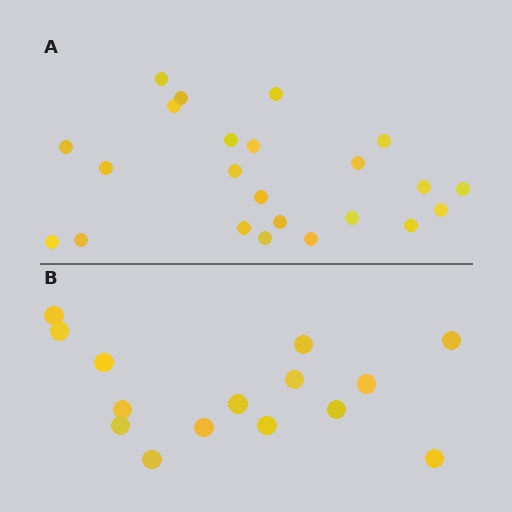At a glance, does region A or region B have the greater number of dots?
Region A (the top region) has more dots.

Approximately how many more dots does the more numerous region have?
Region A has roughly 8 or so more dots than region B.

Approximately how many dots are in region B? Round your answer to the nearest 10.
About 20 dots. (The exact count is 15, which rounds to 20.)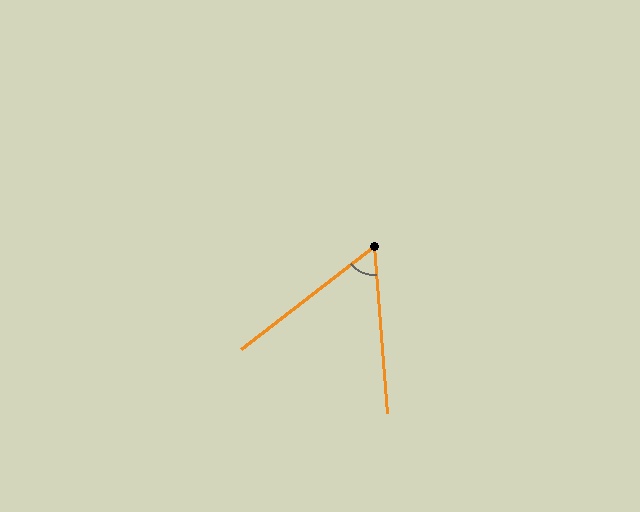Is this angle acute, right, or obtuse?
It is acute.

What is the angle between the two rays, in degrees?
Approximately 57 degrees.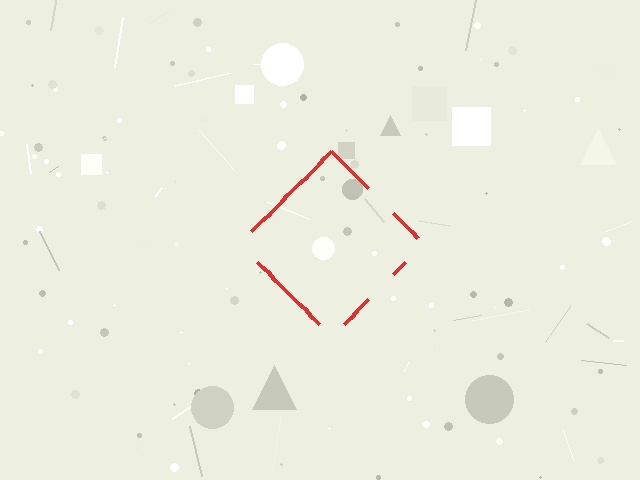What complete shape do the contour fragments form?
The contour fragments form a diamond.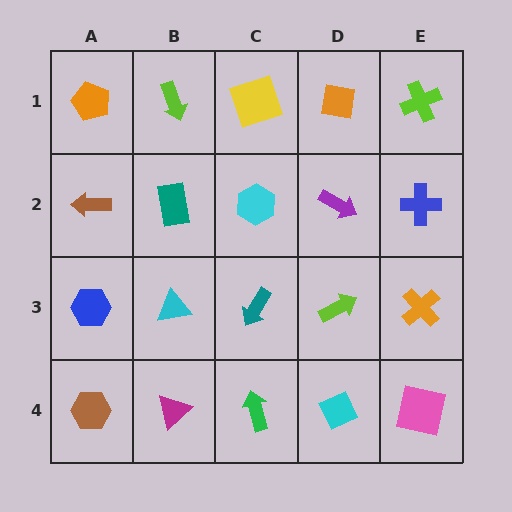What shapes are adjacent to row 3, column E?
A blue cross (row 2, column E), a pink square (row 4, column E), a lime arrow (row 3, column D).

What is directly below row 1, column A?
A brown arrow.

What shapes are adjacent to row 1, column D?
A purple arrow (row 2, column D), a yellow square (row 1, column C), a lime cross (row 1, column E).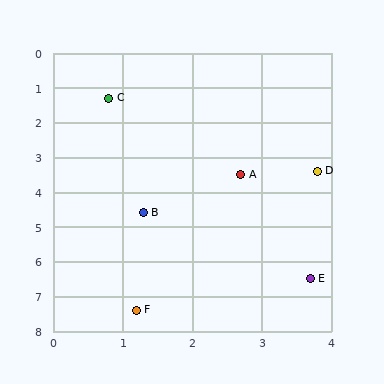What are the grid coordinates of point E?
Point E is at approximately (3.7, 6.5).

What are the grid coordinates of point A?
Point A is at approximately (2.7, 3.5).